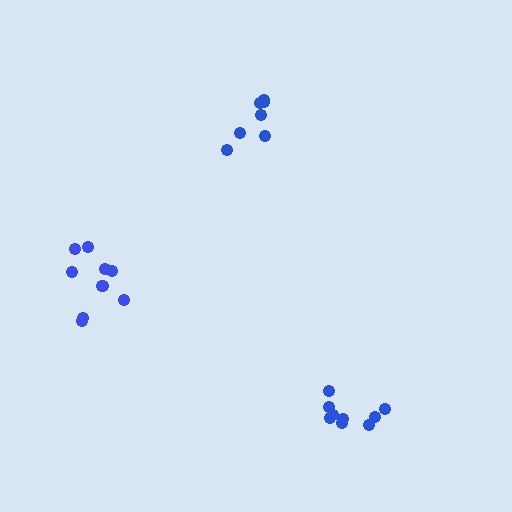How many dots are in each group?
Group 1: 9 dots, Group 2: 10 dots, Group 3: 7 dots (26 total).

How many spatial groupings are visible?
There are 3 spatial groupings.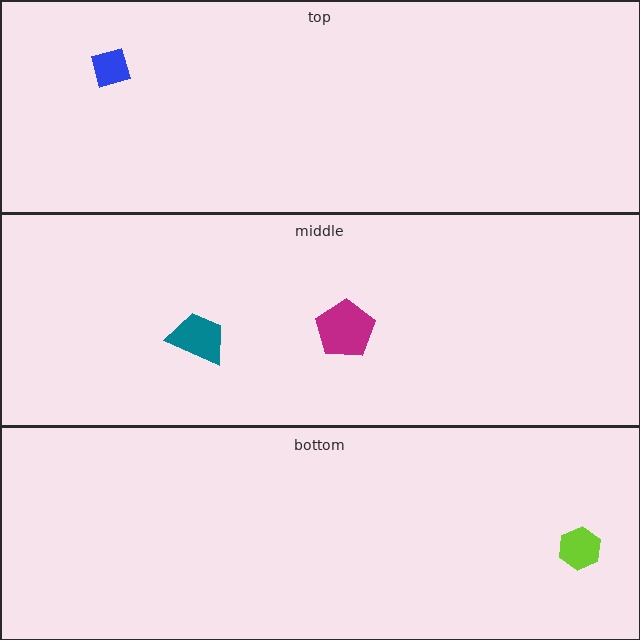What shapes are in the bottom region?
The lime hexagon.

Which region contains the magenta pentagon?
The middle region.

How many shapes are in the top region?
1.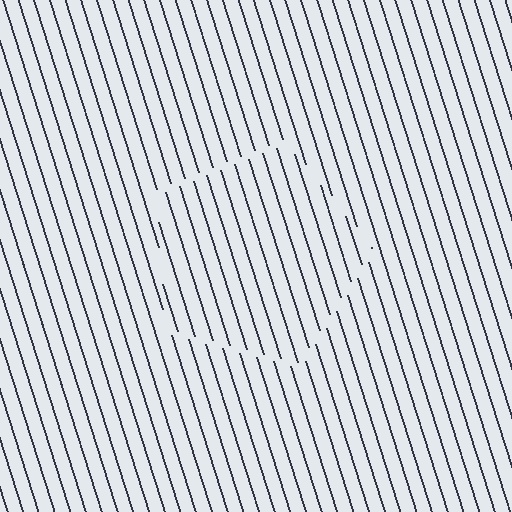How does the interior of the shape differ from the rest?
The interior of the shape contains the same grating, shifted by half a period — the contour is defined by the phase discontinuity where line-ends from the inner and outer gratings abut.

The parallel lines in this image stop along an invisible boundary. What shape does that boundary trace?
An illusory pentagon. The interior of the shape contains the same grating, shifted by half a period — the contour is defined by the phase discontinuity where line-ends from the inner and outer gratings abut.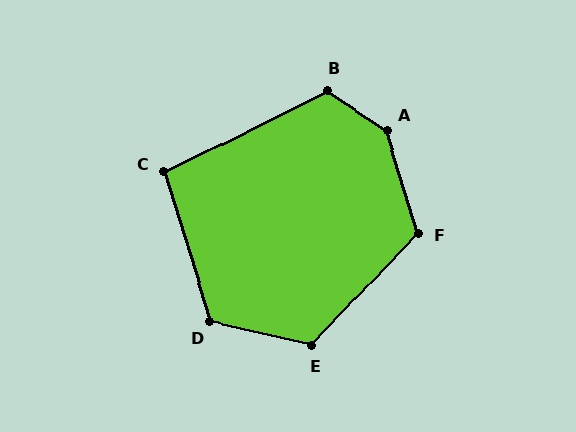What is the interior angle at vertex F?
Approximately 120 degrees (obtuse).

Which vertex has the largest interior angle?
A, at approximately 140 degrees.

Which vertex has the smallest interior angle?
C, at approximately 100 degrees.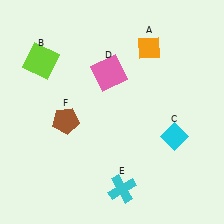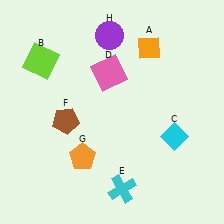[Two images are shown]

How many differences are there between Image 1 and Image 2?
There are 2 differences between the two images.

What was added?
An orange pentagon (G), a purple circle (H) were added in Image 2.